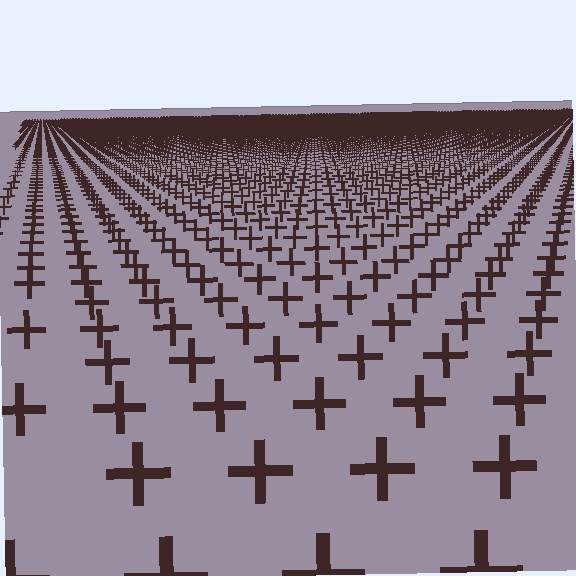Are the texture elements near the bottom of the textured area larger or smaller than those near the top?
Larger. Near the bottom, elements are closer to the viewer and appear at a bigger on-screen size.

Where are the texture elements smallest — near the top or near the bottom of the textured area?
Near the top.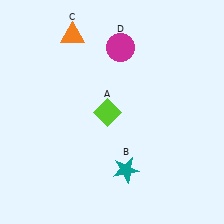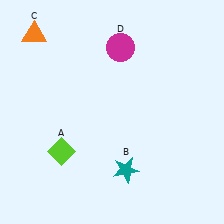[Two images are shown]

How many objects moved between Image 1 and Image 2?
2 objects moved between the two images.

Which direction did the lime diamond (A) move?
The lime diamond (A) moved left.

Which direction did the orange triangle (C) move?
The orange triangle (C) moved left.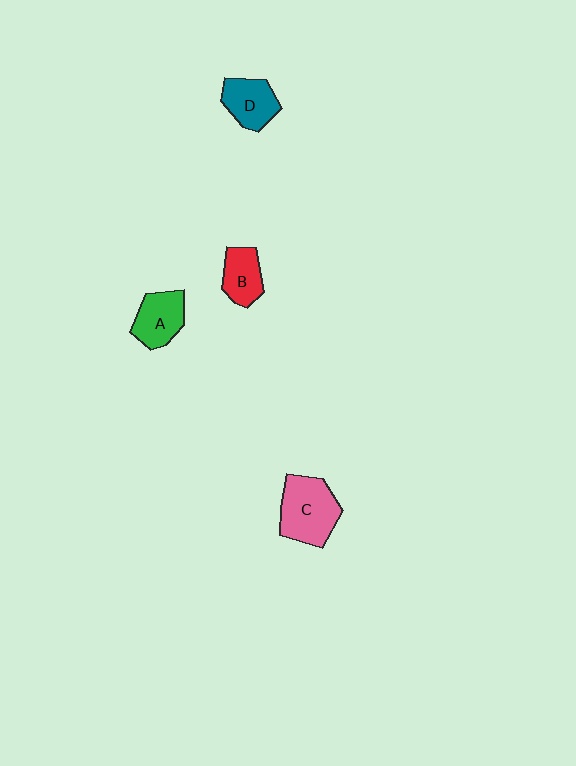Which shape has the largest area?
Shape C (pink).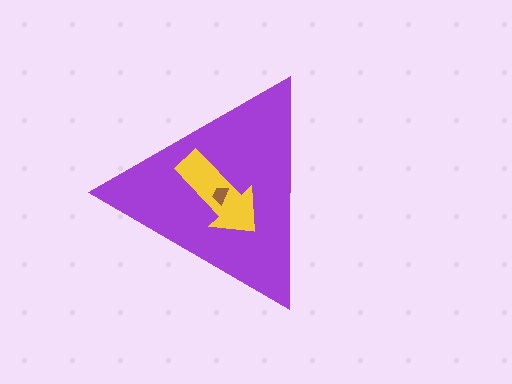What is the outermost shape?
The purple triangle.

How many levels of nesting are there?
3.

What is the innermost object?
The brown trapezoid.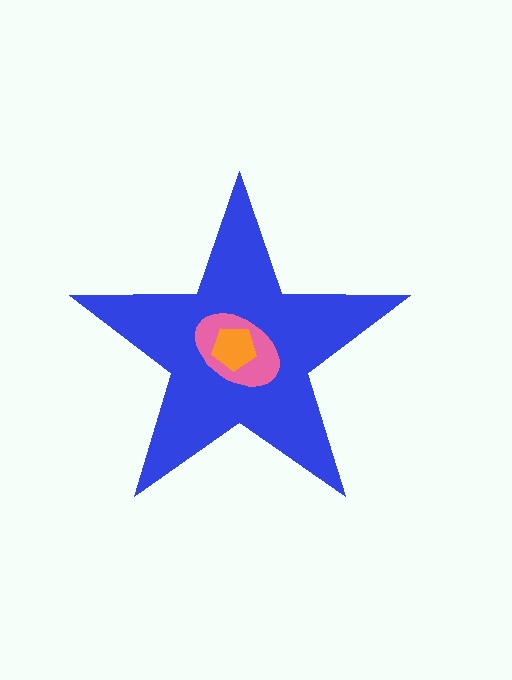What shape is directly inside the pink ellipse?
The orange pentagon.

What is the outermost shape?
The blue star.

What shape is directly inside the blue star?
The pink ellipse.